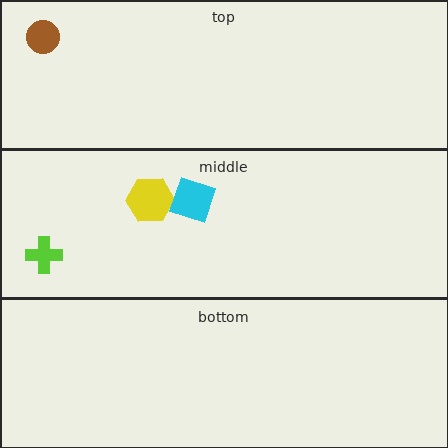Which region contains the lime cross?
The middle region.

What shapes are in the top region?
The brown circle.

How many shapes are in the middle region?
3.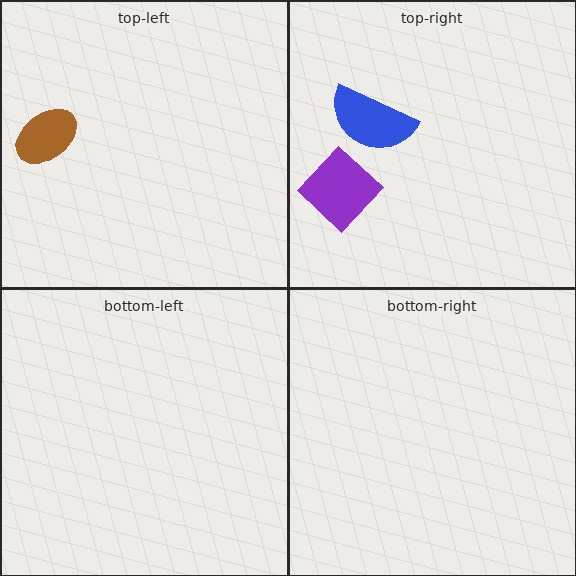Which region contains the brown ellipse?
The top-left region.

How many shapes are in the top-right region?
2.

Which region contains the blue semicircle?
The top-right region.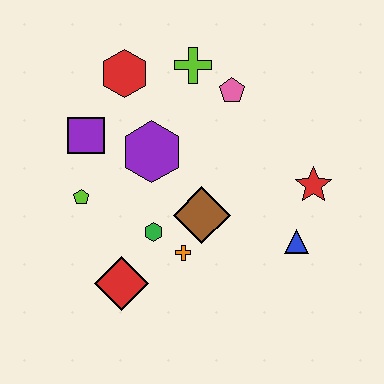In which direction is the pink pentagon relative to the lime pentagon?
The pink pentagon is to the right of the lime pentagon.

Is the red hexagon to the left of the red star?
Yes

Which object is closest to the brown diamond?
The orange cross is closest to the brown diamond.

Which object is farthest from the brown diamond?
The red hexagon is farthest from the brown diamond.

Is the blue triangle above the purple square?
No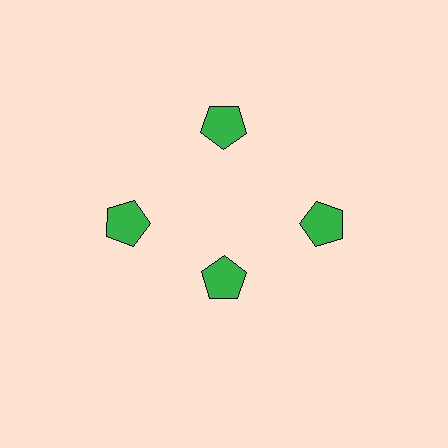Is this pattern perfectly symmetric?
No. The 4 green pentagons are arranged in a ring, but one element near the 6 o'clock position is pulled inward toward the center, breaking the 4-fold rotational symmetry.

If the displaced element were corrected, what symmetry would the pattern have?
It would have 4-fold rotational symmetry — the pattern would map onto itself every 90 degrees.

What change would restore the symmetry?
The symmetry would be restored by moving it outward, back onto the ring so that all 4 pentagons sit at equal angles and equal distance from the center.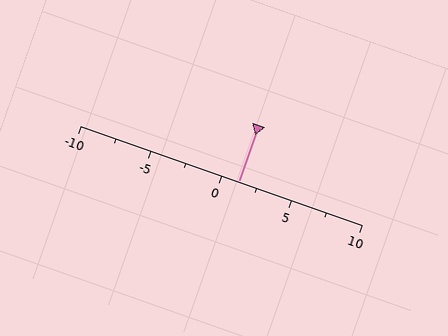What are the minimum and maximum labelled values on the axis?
The axis runs from -10 to 10.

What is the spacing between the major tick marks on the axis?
The major ticks are spaced 5 apart.